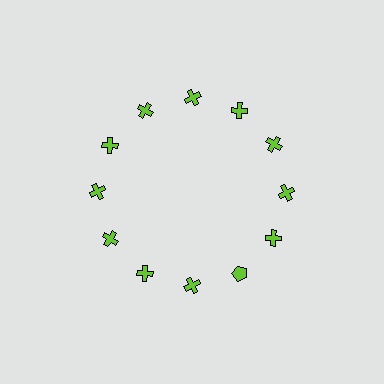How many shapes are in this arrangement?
There are 12 shapes arranged in a ring pattern.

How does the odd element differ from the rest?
It has a different shape: pentagon instead of cross.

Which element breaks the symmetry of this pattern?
The lime pentagon at roughly the 5 o'clock position breaks the symmetry. All other shapes are lime crosses.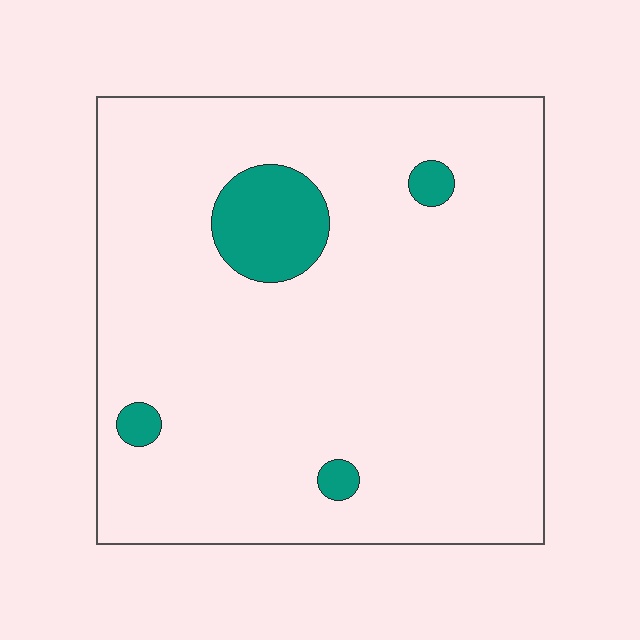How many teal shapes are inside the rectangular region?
4.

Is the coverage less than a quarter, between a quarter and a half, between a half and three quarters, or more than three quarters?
Less than a quarter.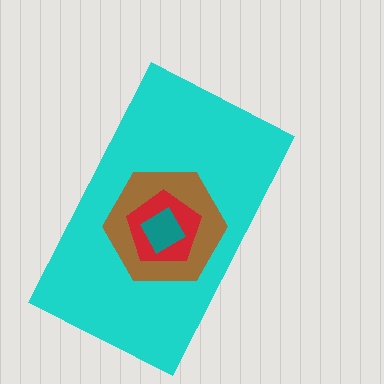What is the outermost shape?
The cyan rectangle.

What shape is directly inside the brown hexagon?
The red pentagon.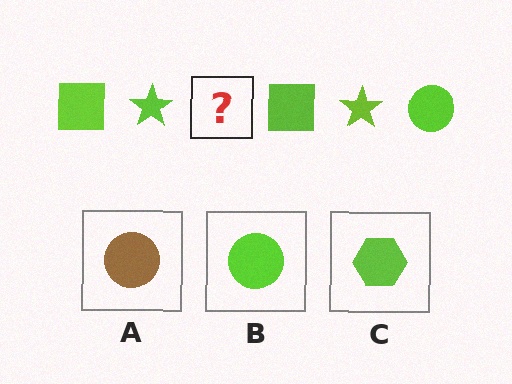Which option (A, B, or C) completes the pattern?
B.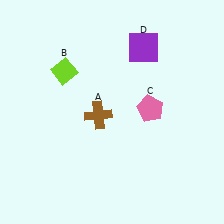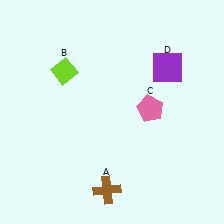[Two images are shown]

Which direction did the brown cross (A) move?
The brown cross (A) moved down.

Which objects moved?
The objects that moved are: the brown cross (A), the purple square (D).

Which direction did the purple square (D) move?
The purple square (D) moved right.